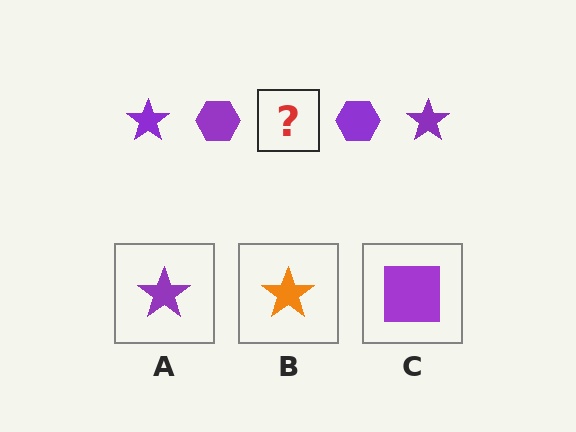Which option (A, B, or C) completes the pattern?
A.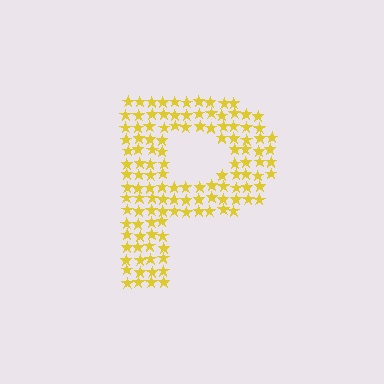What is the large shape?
The large shape is the letter P.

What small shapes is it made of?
It is made of small stars.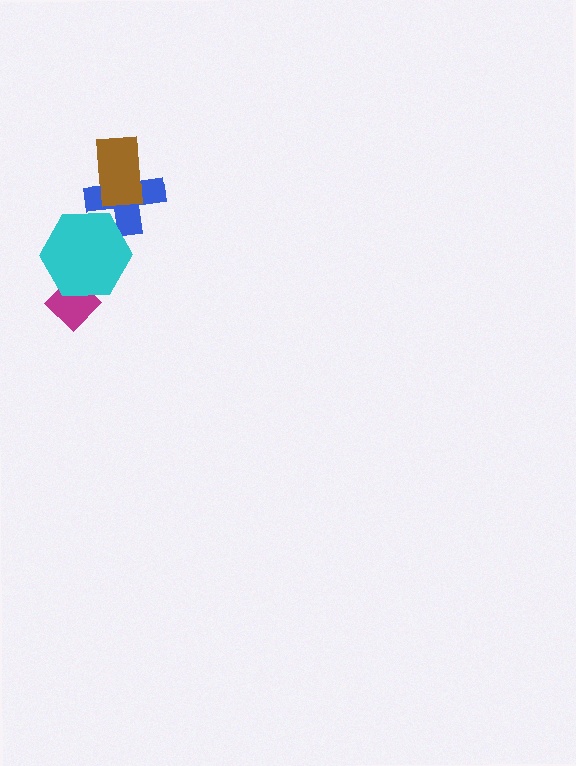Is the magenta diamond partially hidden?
Yes, it is partially covered by another shape.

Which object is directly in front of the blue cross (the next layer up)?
The brown rectangle is directly in front of the blue cross.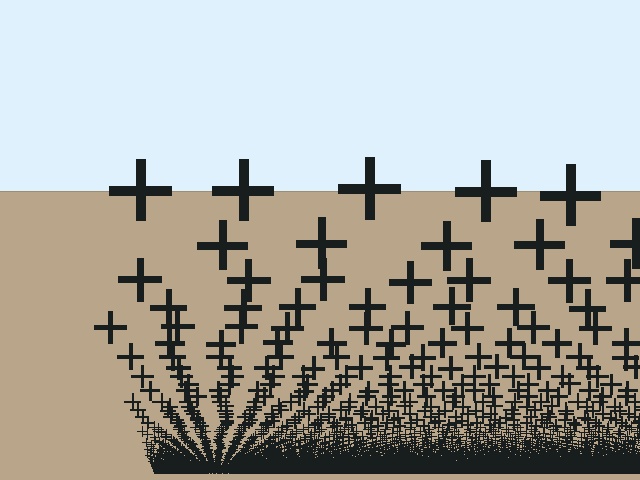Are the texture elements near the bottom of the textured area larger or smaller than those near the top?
Smaller. The gradient is inverted — elements near the bottom are smaller and denser.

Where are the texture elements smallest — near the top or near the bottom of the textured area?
Near the bottom.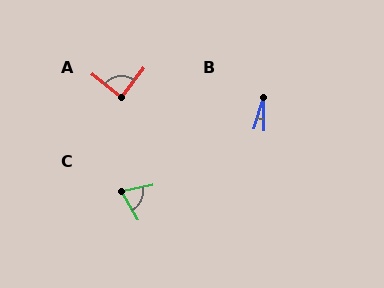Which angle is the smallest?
B, at approximately 19 degrees.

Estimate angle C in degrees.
Approximately 71 degrees.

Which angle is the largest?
A, at approximately 89 degrees.